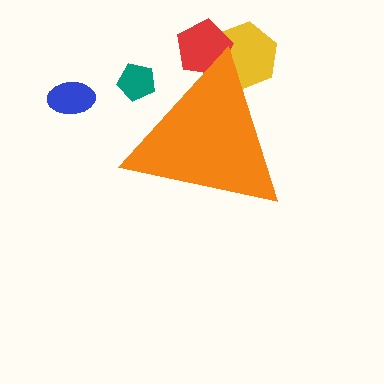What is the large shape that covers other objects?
An orange triangle.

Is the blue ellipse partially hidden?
No, the blue ellipse is fully visible.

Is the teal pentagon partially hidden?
Yes, the teal pentagon is partially hidden behind the orange triangle.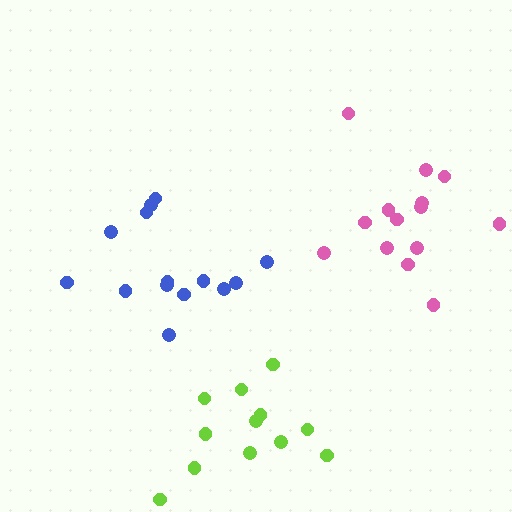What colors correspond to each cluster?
The clusters are colored: blue, lime, pink.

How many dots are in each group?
Group 1: 14 dots, Group 2: 12 dots, Group 3: 14 dots (40 total).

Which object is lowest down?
The lime cluster is bottommost.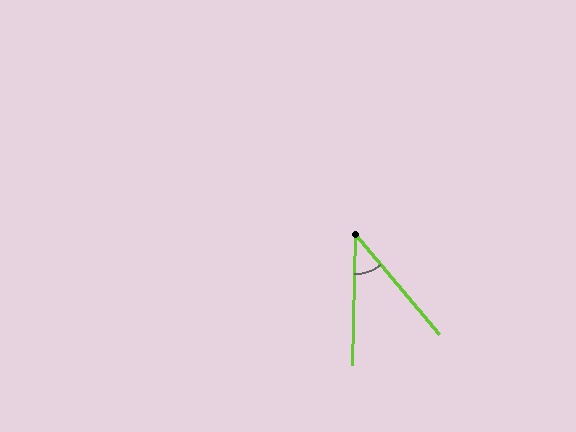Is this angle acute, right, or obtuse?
It is acute.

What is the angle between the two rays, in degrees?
Approximately 41 degrees.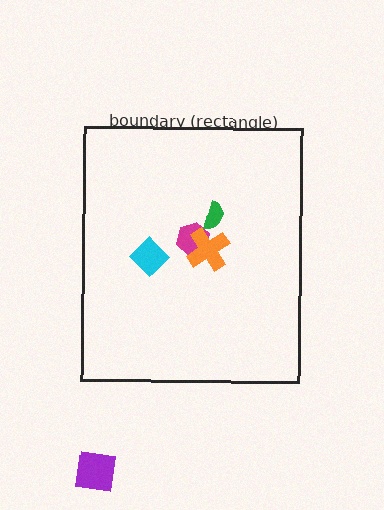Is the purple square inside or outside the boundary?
Outside.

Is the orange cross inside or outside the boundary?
Inside.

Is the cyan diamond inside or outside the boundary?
Inside.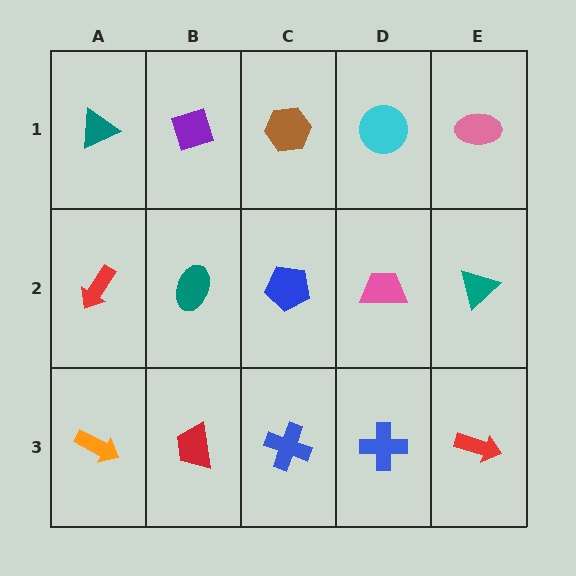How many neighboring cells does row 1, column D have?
3.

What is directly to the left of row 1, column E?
A cyan circle.